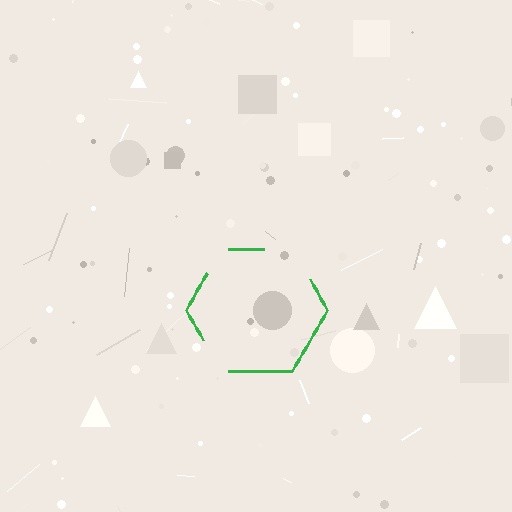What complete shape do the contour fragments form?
The contour fragments form a hexagon.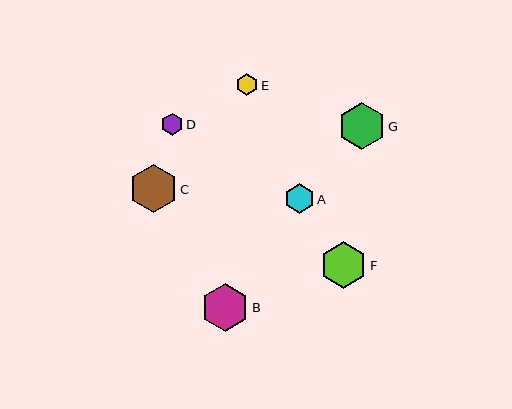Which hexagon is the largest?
Hexagon C is the largest with a size of approximately 48 pixels.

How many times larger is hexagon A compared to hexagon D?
Hexagon A is approximately 1.4 times the size of hexagon D.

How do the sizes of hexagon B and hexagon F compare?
Hexagon B and hexagon F are approximately the same size.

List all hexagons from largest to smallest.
From largest to smallest: C, B, G, F, A, D, E.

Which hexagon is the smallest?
Hexagon E is the smallest with a size of approximately 21 pixels.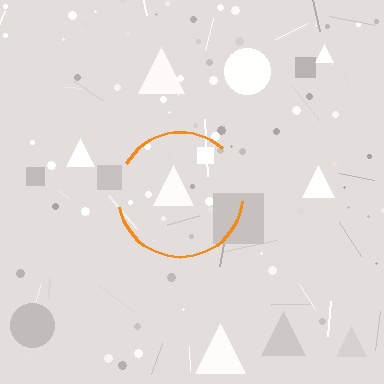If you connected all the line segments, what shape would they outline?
They would outline a circle.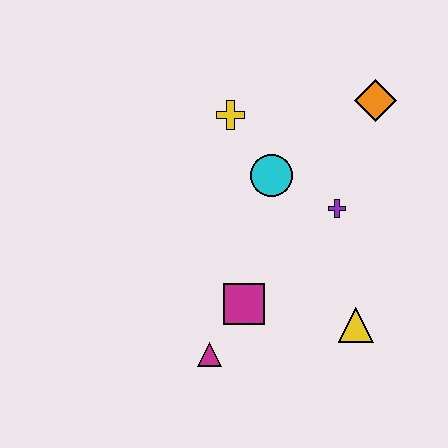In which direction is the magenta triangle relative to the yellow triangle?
The magenta triangle is to the left of the yellow triangle.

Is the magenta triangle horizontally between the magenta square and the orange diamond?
No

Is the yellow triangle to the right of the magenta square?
Yes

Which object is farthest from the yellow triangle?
The yellow cross is farthest from the yellow triangle.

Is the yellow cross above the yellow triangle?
Yes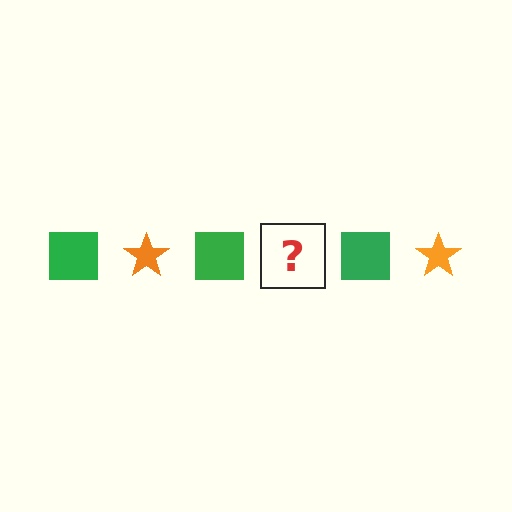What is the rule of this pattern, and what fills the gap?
The rule is that the pattern alternates between green square and orange star. The gap should be filled with an orange star.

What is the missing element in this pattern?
The missing element is an orange star.